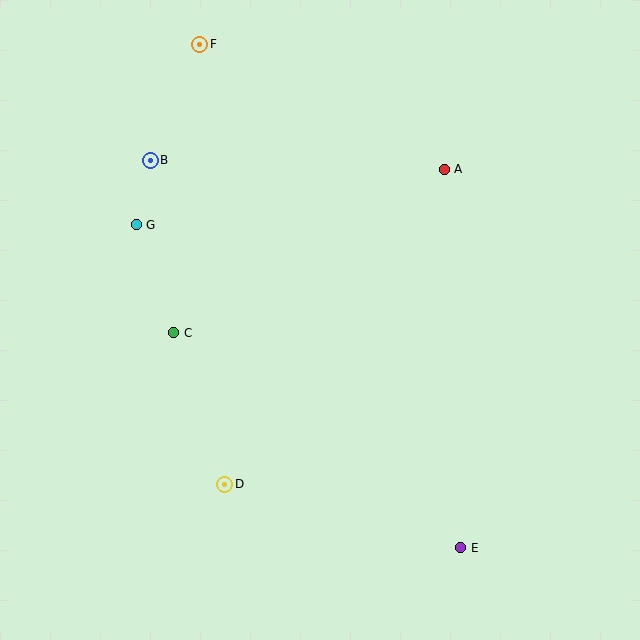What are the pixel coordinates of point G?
Point G is at (136, 225).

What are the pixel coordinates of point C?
Point C is at (174, 333).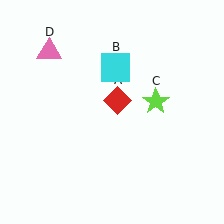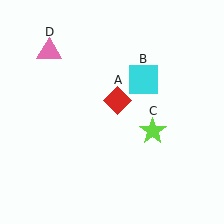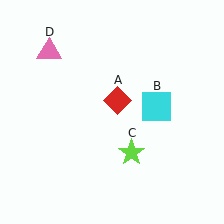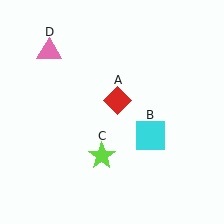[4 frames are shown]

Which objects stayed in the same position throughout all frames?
Red diamond (object A) and pink triangle (object D) remained stationary.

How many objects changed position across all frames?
2 objects changed position: cyan square (object B), lime star (object C).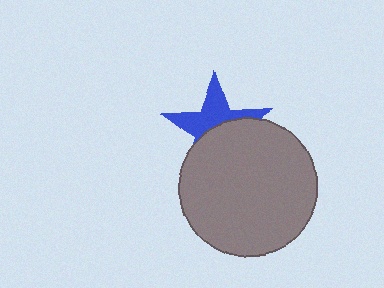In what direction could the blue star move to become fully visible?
The blue star could move up. That would shift it out from behind the gray circle entirely.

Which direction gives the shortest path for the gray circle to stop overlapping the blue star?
Moving down gives the shortest separation.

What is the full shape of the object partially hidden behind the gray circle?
The partially hidden object is a blue star.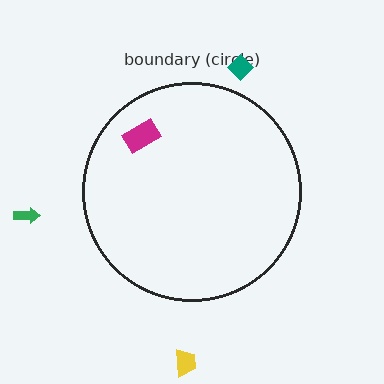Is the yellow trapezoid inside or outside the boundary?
Outside.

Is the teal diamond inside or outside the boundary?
Outside.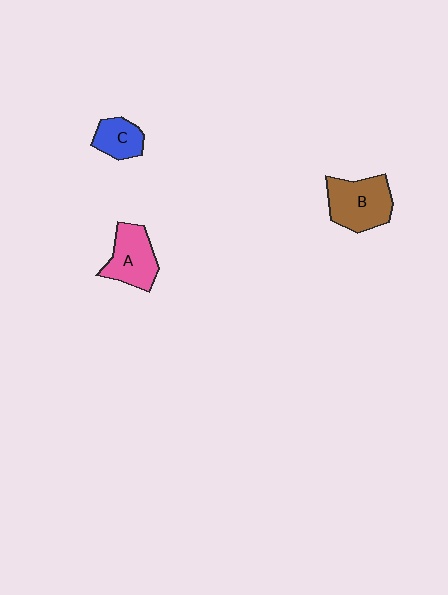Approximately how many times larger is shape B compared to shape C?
Approximately 1.8 times.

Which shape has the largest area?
Shape B (brown).